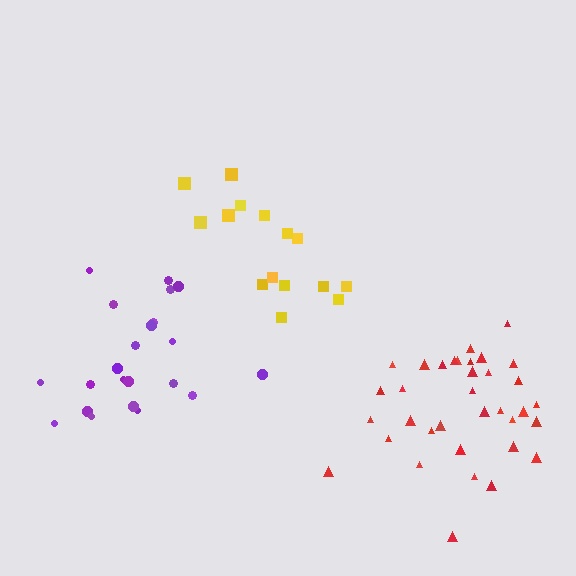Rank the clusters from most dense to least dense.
red, purple, yellow.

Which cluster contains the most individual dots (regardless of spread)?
Red (35).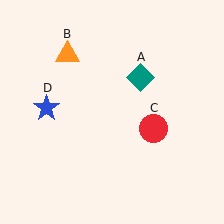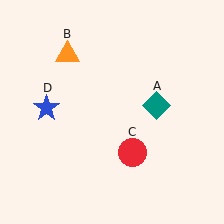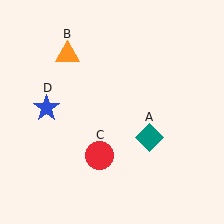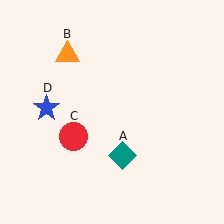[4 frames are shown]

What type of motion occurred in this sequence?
The teal diamond (object A), red circle (object C) rotated clockwise around the center of the scene.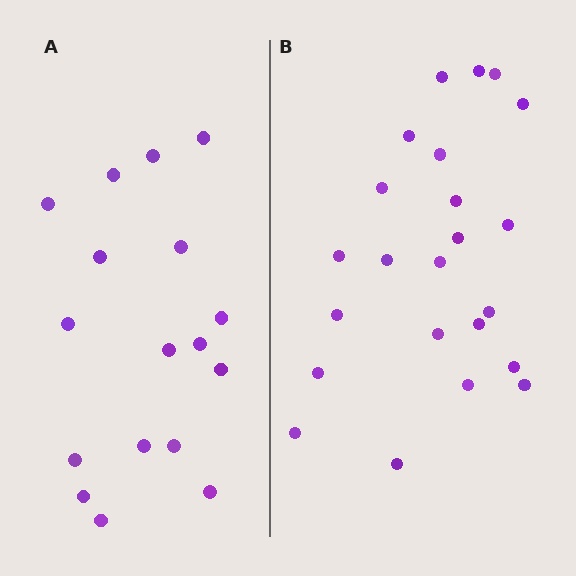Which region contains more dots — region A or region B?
Region B (the right region) has more dots.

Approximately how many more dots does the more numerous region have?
Region B has about 6 more dots than region A.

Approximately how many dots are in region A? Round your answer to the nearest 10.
About 20 dots. (The exact count is 17, which rounds to 20.)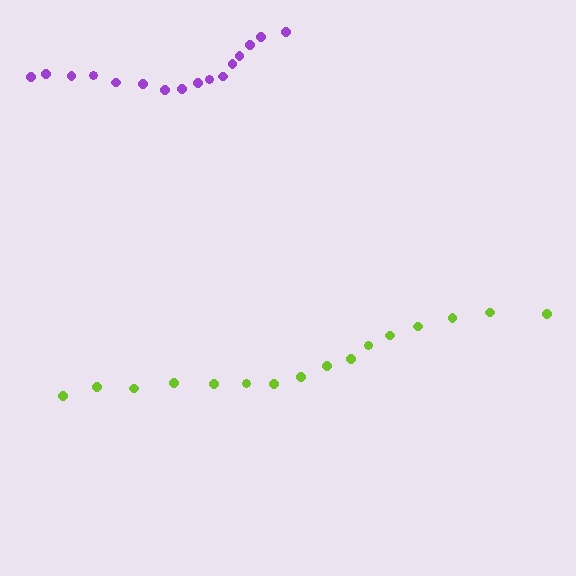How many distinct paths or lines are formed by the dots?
There are 2 distinct paths.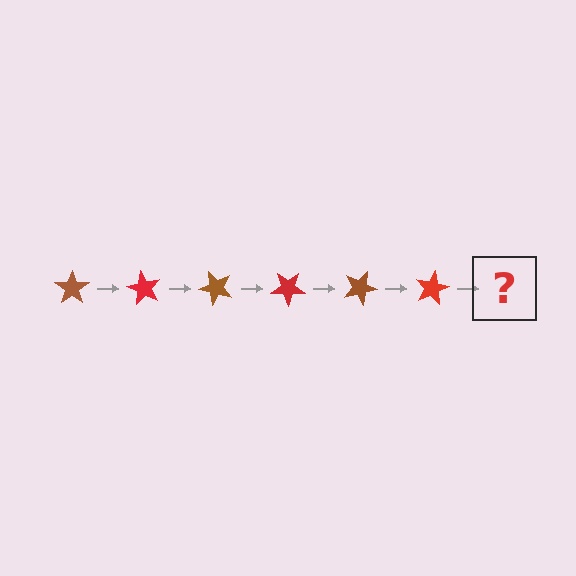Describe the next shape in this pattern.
It should be a brown star, rotated 360 degrees from the start.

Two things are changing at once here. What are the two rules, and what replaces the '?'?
The two rules are that it rotates 60 degrees each step and the color cycles through brown and red. The '?' should be a brown star, rotated 360 degrees from the start.